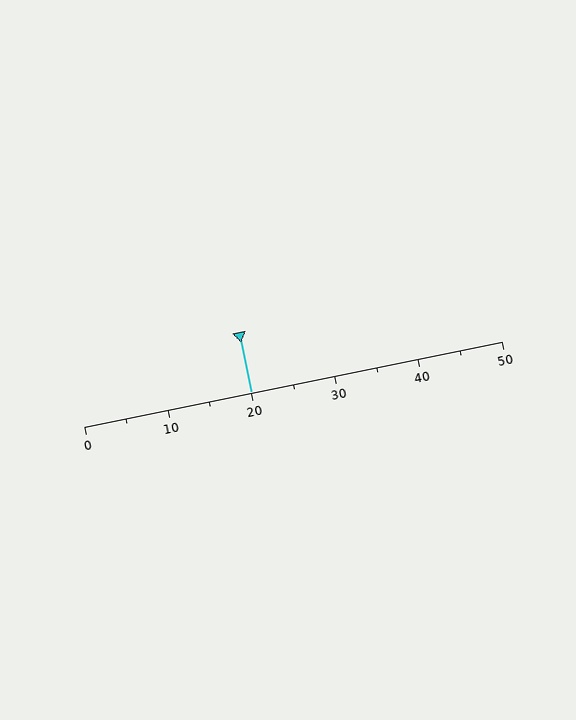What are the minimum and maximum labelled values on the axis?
The axis runs from 0 to 50.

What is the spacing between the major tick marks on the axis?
The major ticks are spaced 10 apart.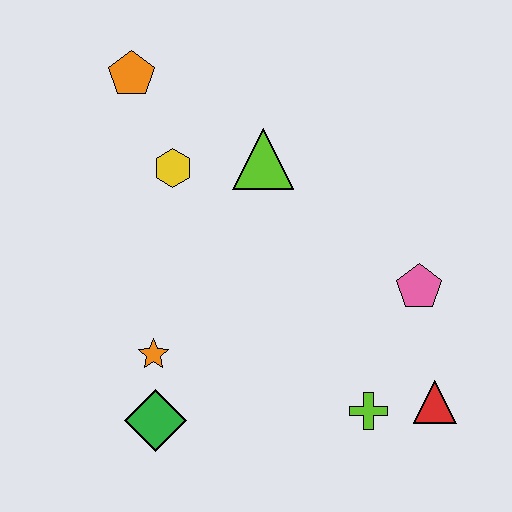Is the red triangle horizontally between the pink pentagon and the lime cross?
No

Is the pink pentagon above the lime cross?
Yes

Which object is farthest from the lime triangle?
The red triangle is farthest from the lime triangle.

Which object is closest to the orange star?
The green diamond is closest to the orange star.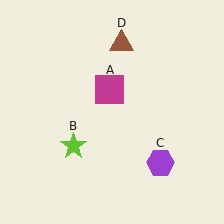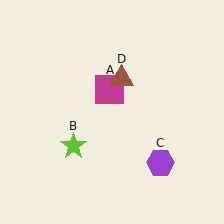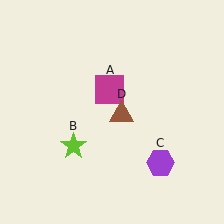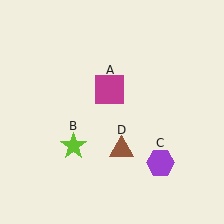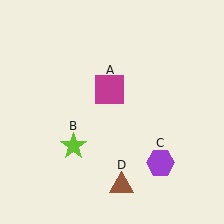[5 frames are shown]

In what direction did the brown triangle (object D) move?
The brown triangle (object D) moved down.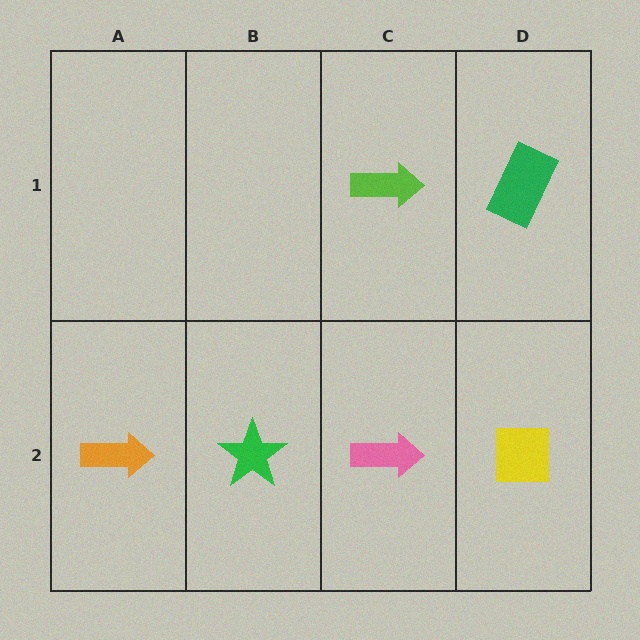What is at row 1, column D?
A green rectangle.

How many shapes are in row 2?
4 shapes.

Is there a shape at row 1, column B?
No, that cell is empty.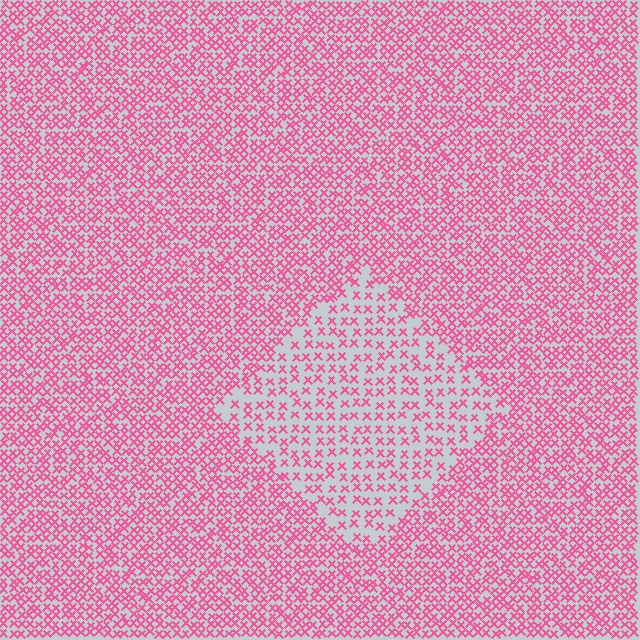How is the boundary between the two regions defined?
The boundary is defined by a change in element density (approximately 2.0x ratio). All elements are the same color, size, and shape.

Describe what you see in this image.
The image contains small pink elements arranged at two different densities. A diamond-shaped region is visible where the elements are less densely packed than the surrounding area.